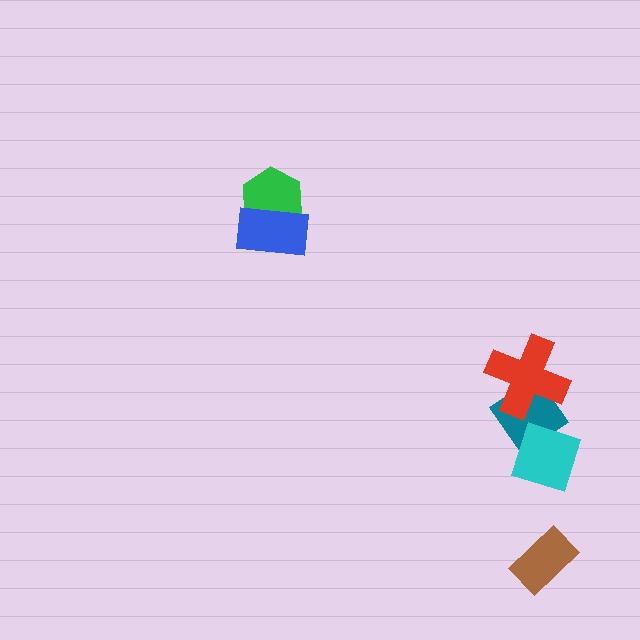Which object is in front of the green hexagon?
The blue rectangle is in front of the green hexagon.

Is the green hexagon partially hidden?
Yes, it is partially covered by another shape.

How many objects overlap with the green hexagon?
1 object overlaps with the green hexagon.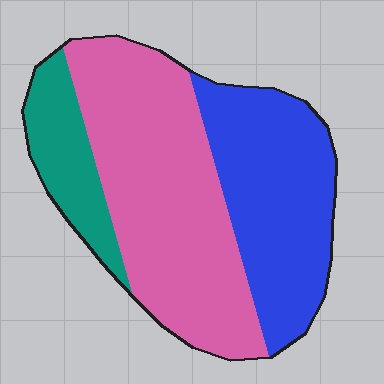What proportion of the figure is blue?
Blue covers 35% of the figure.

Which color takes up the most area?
Pink, at roughly 50%.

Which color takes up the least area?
Teal, at roughly 15%.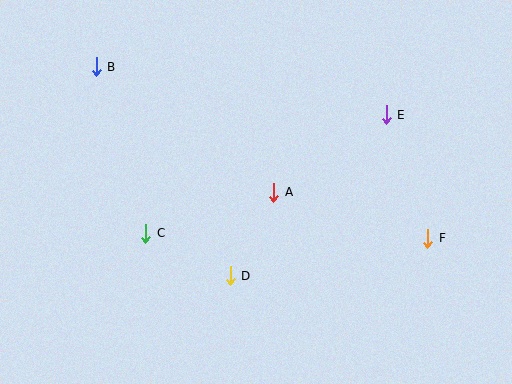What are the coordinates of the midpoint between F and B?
The midpoint between F and B is at (262, 153).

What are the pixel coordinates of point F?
Point F is at (428, 238).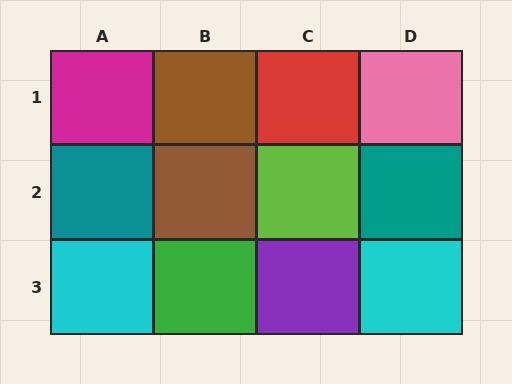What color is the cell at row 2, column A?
Teal.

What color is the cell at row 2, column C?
Lime.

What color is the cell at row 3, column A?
Cyan.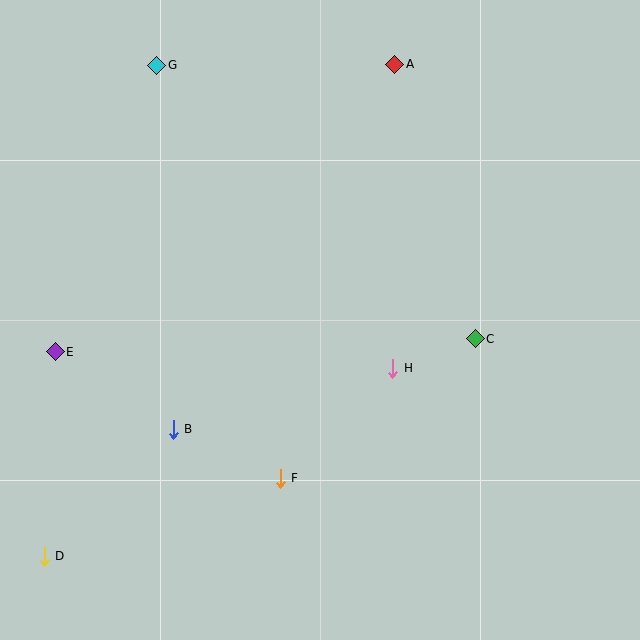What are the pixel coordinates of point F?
Point F is at (280, 478).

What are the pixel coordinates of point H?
Point H is at (393, 368).